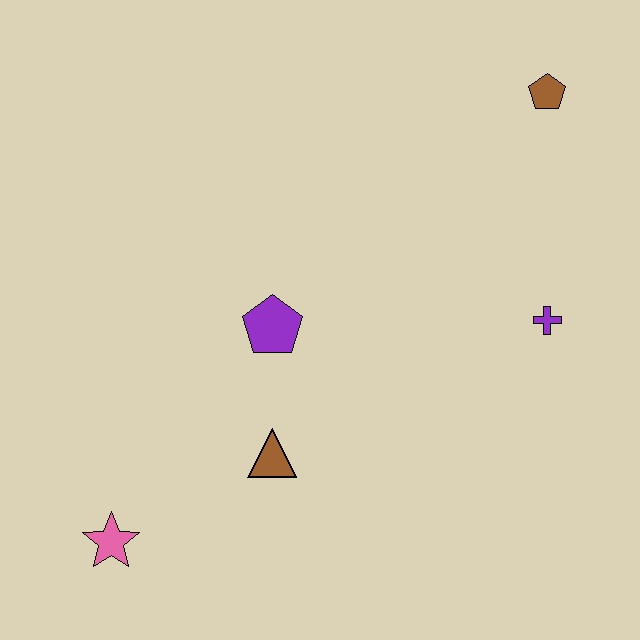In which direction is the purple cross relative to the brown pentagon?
The purple cross is below the brown pentagon.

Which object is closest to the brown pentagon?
The purple cross is closest to the brown pentagon.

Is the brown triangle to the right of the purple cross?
No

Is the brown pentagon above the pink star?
Yes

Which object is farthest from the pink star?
The brown pentagon is farthest from the pink star.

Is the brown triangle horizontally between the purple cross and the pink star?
Yes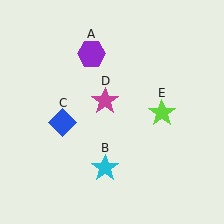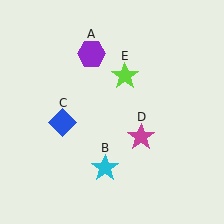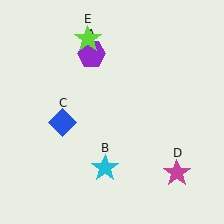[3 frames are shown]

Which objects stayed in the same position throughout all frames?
Purple hexagon (object A) and cyan star (object B) and blue diamond (object C) remained stationary.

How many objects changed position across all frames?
2 objects changed position: magenta star (object D), lime star (object E).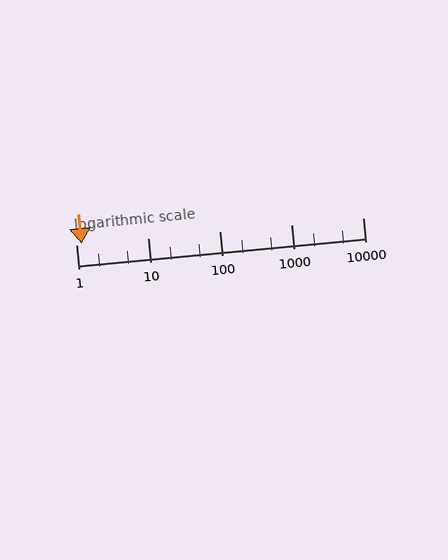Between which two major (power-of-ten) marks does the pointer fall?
The pointer is between 1 and 10.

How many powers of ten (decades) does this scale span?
The scale spans 4 decades, from 1 to 10000.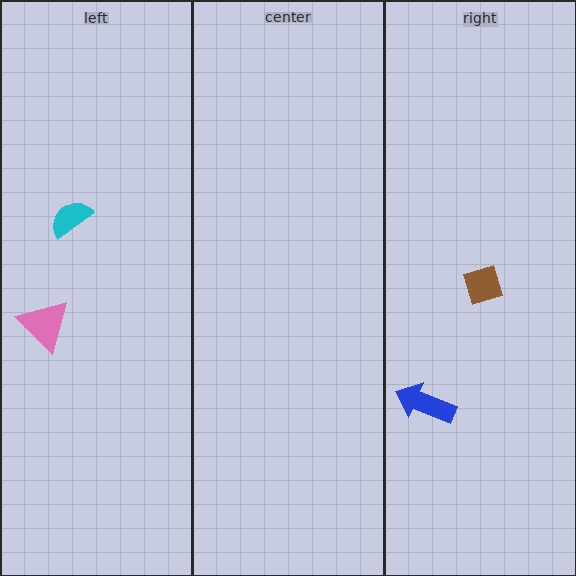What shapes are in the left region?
The pink triangle, the cyan semicircle.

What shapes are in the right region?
The brown diamond, the blue arrow.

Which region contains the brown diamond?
The right region.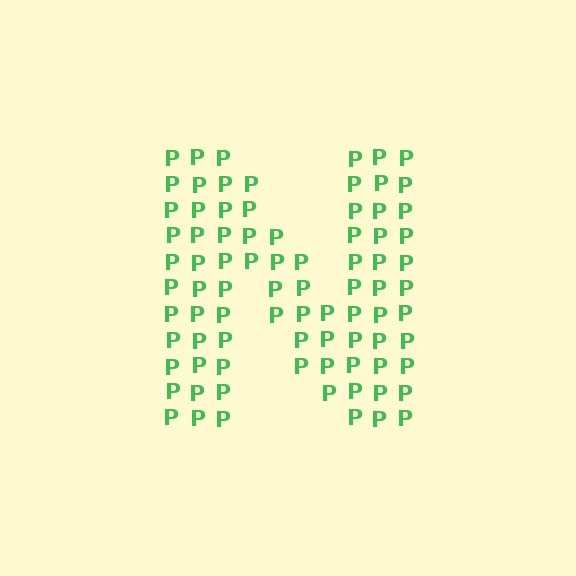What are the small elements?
The small elements are letter P's.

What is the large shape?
The large shape is the letter N.